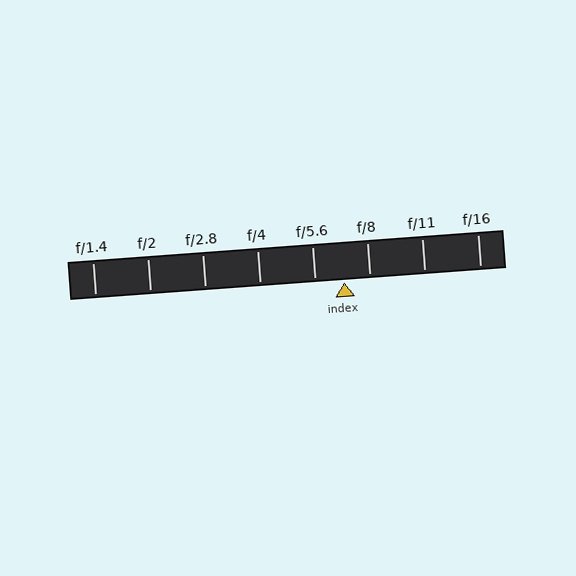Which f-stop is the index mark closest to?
The index mark is closest to f/8.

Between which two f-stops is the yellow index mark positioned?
The index mark is between f/5.6 and f/8.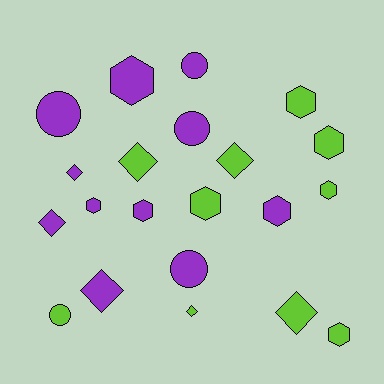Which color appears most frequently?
Purple, with 11 objects.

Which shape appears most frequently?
Hexagon, with 9 objects.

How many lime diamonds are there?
There are 4 lime diamonds.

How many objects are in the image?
There are 21 objects.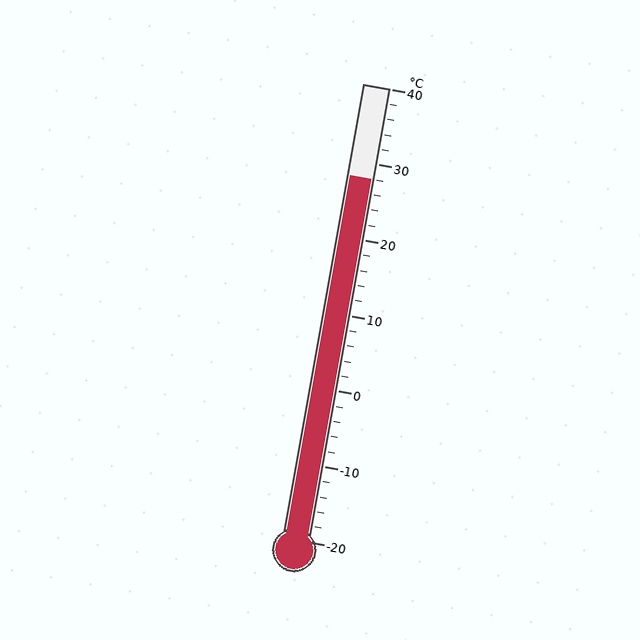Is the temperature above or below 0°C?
The temperature is above 0°C.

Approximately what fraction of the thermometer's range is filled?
The thermometer is filled to approximately 80% of its range.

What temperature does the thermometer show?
The thermometer shows approximately 28°C.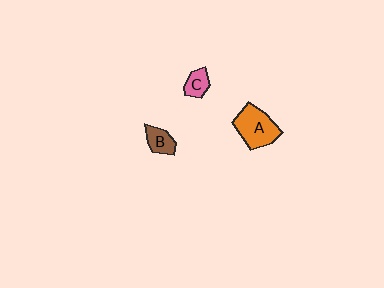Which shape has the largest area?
Shape A (orange).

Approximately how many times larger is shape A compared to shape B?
Approximately 2.0 times.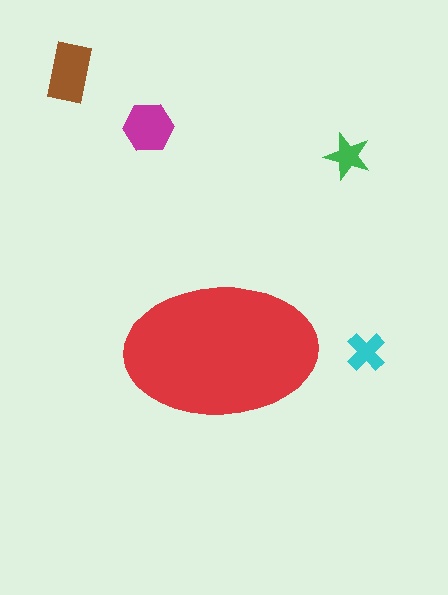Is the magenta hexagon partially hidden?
No, the magenta hexagon is fully visible.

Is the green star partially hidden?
No, the green star is fully visible.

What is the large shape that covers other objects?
A red ellipse.